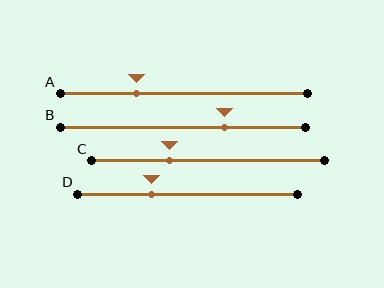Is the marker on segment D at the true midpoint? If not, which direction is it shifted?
No, the marker on segment D is shifted to the left by about 16% of the segment length.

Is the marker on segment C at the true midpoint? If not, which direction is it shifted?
No, the marker on segment C is shifted to the left by about 16% of the segment length.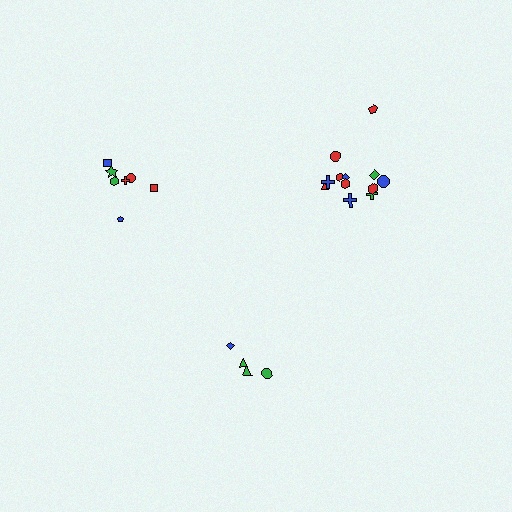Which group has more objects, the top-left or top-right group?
The top-right group.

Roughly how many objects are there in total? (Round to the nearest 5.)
Roughly 25 objects in total.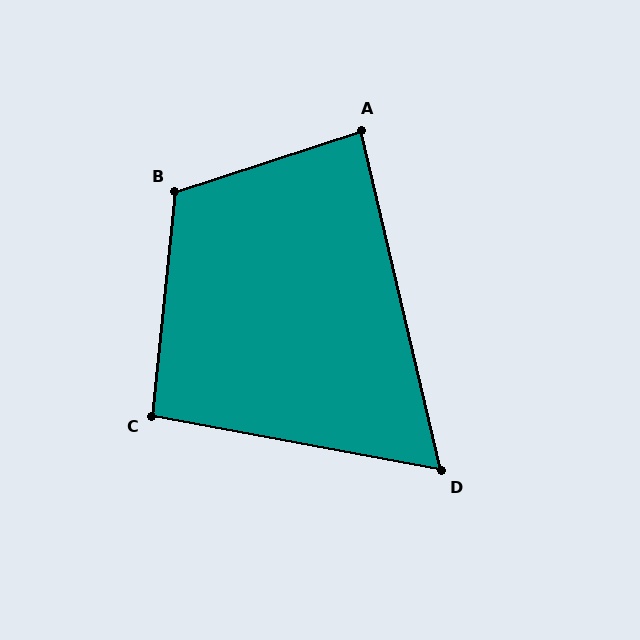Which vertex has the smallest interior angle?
D, at approximately 66 degrees.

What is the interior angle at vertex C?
Approximately 95 degrees (approximately right).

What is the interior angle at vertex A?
Approximately 85 degrees (approximately right).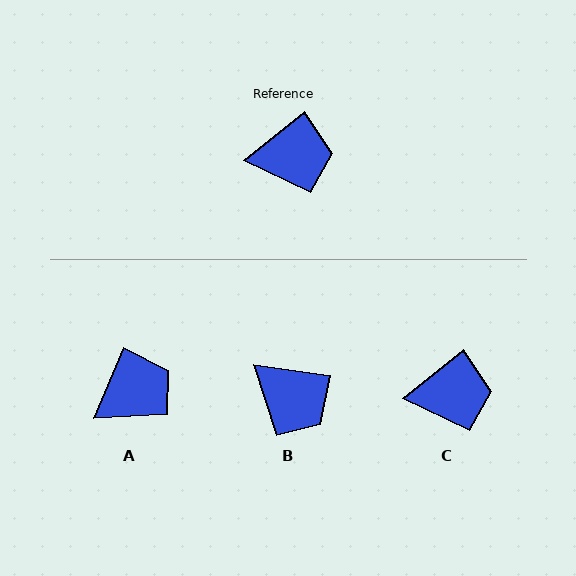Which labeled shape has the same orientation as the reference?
C.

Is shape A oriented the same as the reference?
No, it is off by about 28 degrees.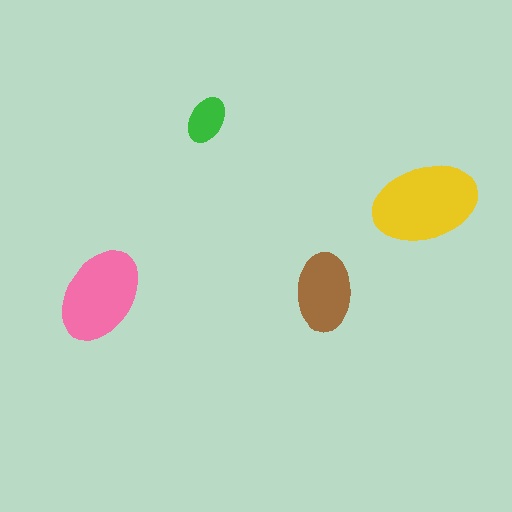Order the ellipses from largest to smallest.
the yellow one, the pink one, the brown one, the green one.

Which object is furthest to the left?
The pink ellipse is leftmost.